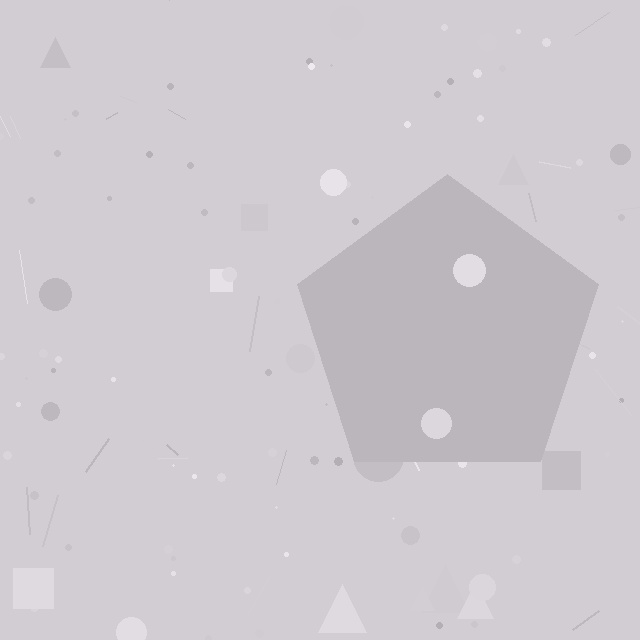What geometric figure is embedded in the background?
A pentagon is embedded in the background.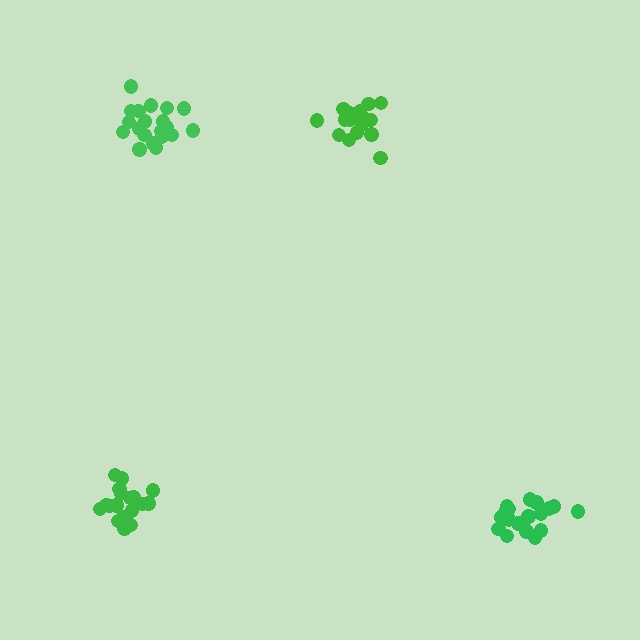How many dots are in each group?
Group 1: 16 dots, Group 2: 19 dots, Group 3: 19 dots, Group 4: 20 dots (74 total).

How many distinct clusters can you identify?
There are 4 distinct clusters.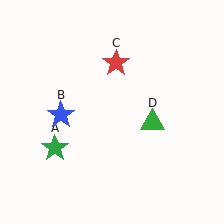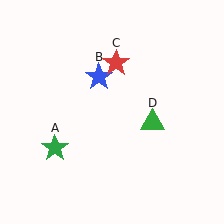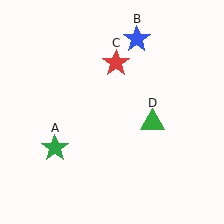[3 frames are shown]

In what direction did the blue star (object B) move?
The blue star (object B) moved up and to the right.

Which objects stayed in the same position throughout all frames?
Green star (object A) and red star (object C) and green triangle (object D) remained stationary.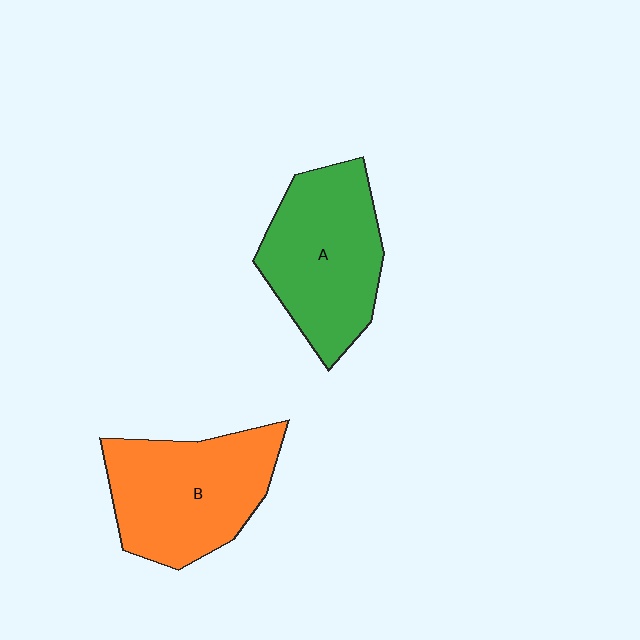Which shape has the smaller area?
Shape A (green).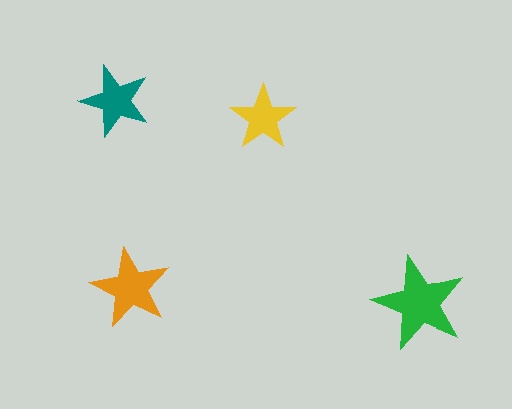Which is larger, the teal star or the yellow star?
The teal one.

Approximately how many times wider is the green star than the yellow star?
About 1.5 times wider.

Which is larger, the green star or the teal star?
The green one.